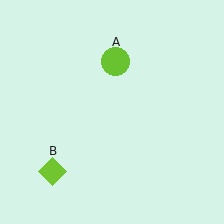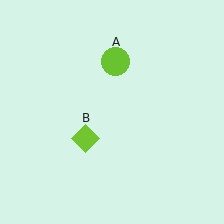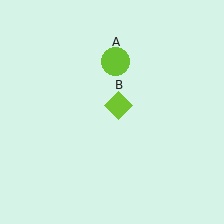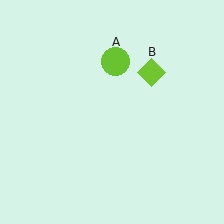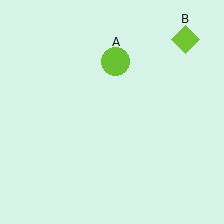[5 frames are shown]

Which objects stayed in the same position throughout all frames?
Lime circle (object A) remained stationary.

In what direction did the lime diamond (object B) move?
The lime diamond (object B) moved up and to the right.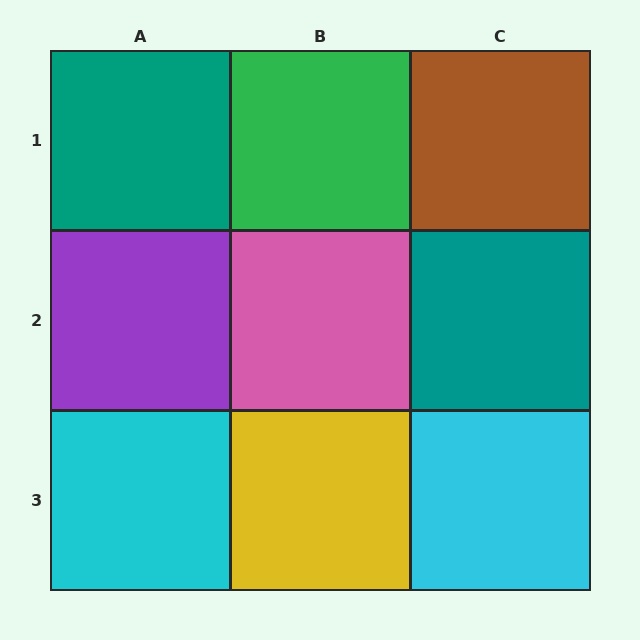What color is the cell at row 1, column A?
Teal.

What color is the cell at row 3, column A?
Cyan.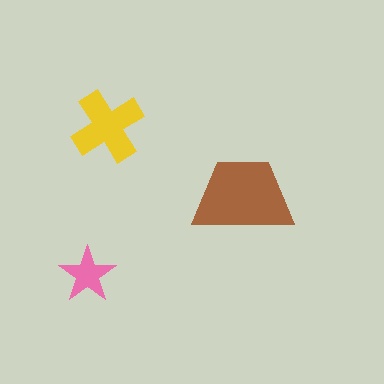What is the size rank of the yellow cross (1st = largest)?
2nd.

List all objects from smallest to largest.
The pink star, the yellow cross, the brown trapezoid.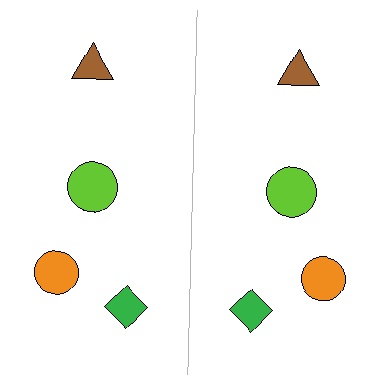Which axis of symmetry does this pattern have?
The pattern has a vertical axis of symmetry running through the center of the image.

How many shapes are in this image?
There are 8 shapes in this image.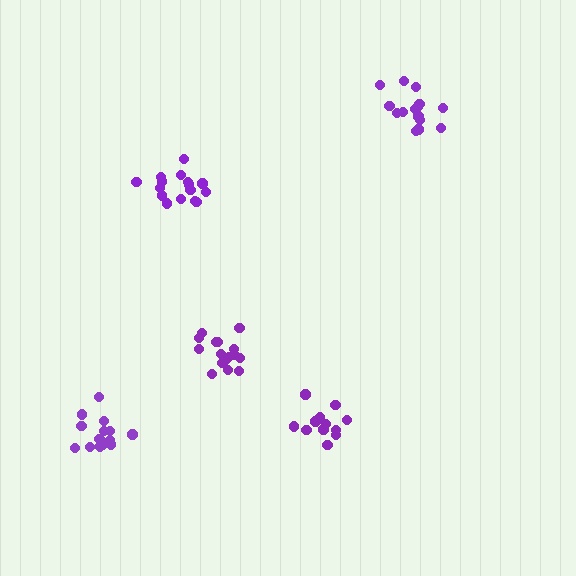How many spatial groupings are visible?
There are 5 spatial groupings.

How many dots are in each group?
Group 1: 16 dots, Group 2: 12 dots, Group 3: 16 dots, Group 4: 14 dots, Group 5: 15 dots (73 total).